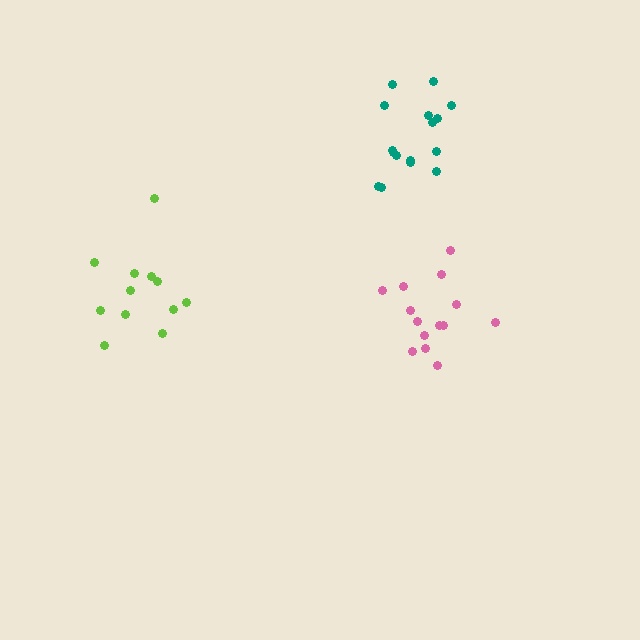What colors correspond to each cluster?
The clusters are colored: teal, lime, pink.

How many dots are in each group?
Group 1: 16 dots, Group 2: 12 dots, Group 3: 14 dots (42 total).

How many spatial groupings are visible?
There are 3 spatial groupings.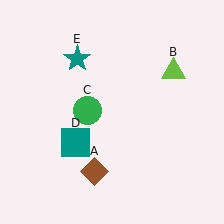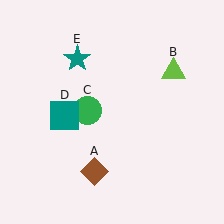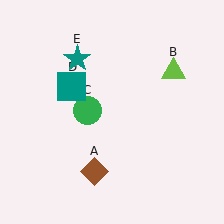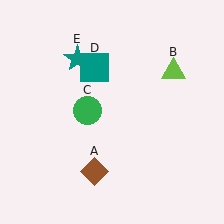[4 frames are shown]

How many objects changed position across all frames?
1 object changed position: teal square (object D).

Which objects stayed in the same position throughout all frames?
Brown diamond (object A) and lime triangle (object B) and green circle (object C) and teal star (object E) remained stationary.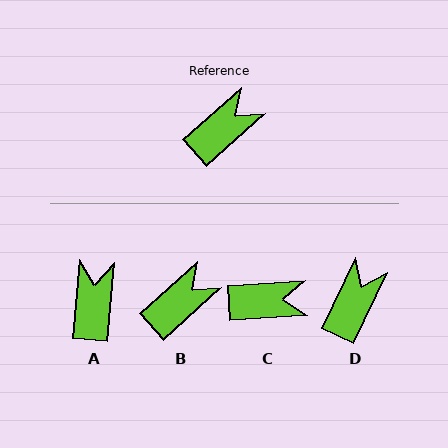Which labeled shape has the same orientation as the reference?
B.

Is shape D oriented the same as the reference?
No, it is off by about 22 degrees.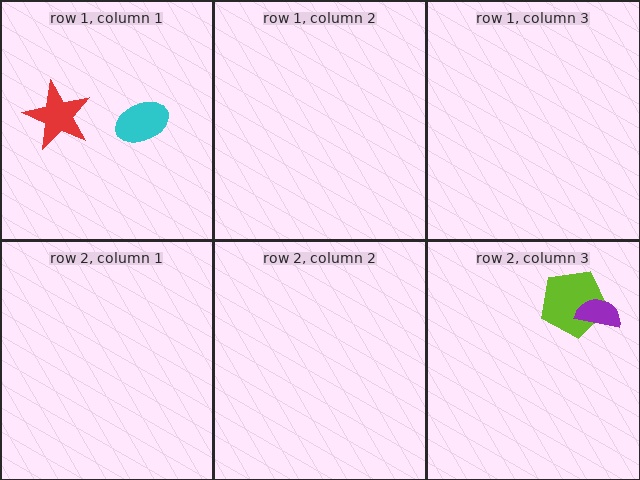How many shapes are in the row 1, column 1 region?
2.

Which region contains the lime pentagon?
The row 2, column 3 region.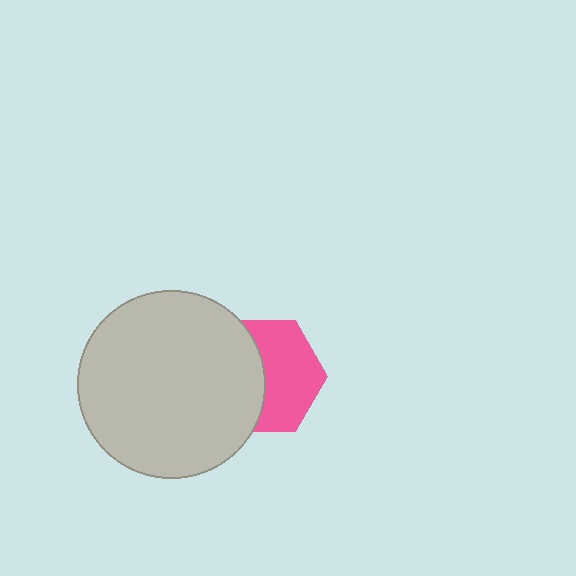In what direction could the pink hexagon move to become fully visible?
The pink hexagon could move right. That would shift it out from behind the light gray circle entirely.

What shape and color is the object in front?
The object in front is a light gray circle.